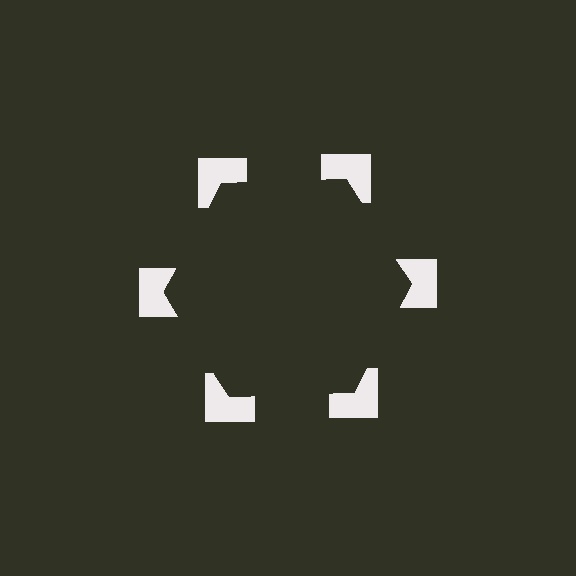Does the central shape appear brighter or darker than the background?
It typically appears slightly darker than the background, even though no actual brightness change is drawn.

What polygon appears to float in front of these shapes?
An illusory hexagon — its edges are inferred from the aligned wedge cuts in the notched squares, not physically drawn.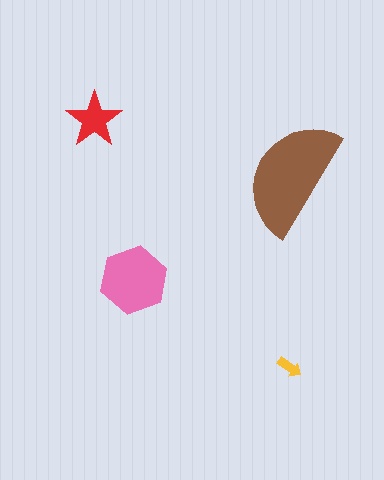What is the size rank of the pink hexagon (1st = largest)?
2nd.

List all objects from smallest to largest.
The yellow arrow, the red star, the pink hexagon, the brown semicircle.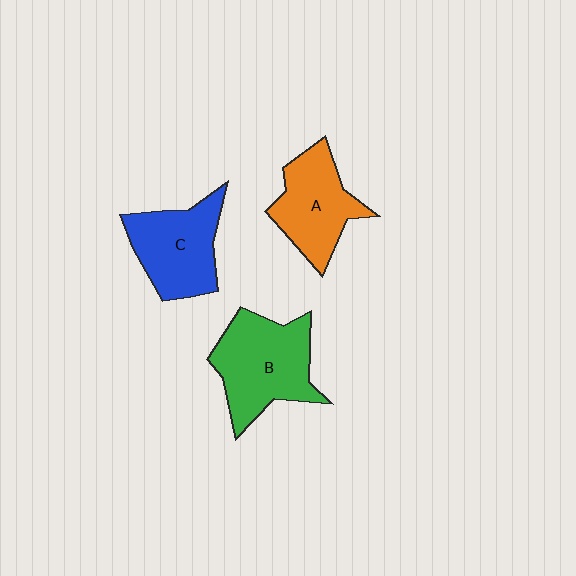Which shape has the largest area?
Shape B (green).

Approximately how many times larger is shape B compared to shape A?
Approximately 1.3 times.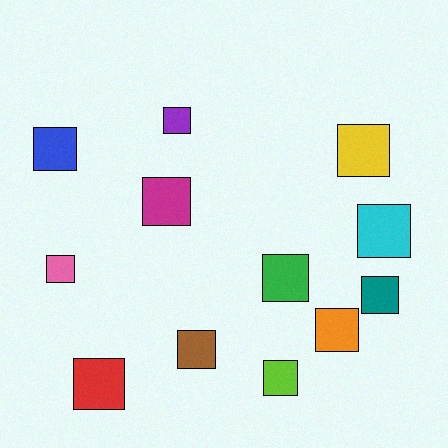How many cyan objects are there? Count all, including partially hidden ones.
There is 1 cyan object.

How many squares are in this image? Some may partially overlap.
There are 12 squares.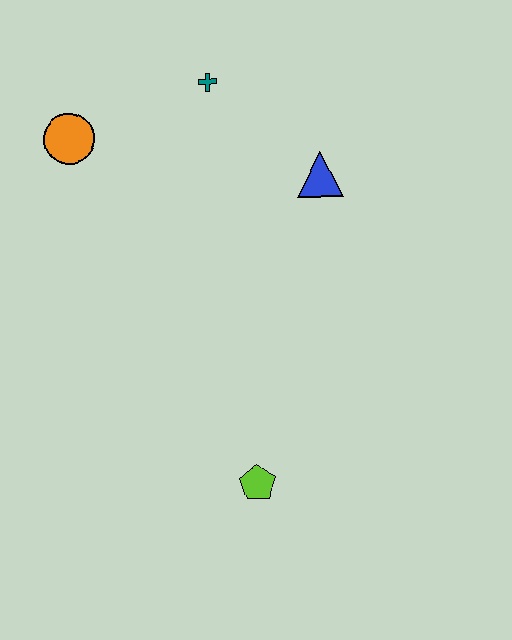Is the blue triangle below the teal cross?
Yes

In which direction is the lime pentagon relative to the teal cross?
The lime pentagon is below the teal cross.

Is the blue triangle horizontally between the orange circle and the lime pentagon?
No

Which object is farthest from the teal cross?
The lime pentagon is farthest from the teal cross.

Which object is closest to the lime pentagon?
The blue triangle is closest to the lime pentagon.